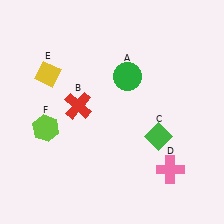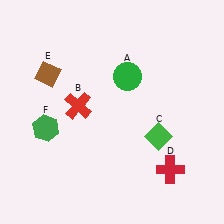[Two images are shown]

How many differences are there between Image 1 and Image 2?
There are 3 differences between the two images.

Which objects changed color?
D changed from pink to red. E changed from yellow to brown. F changed from lime to green.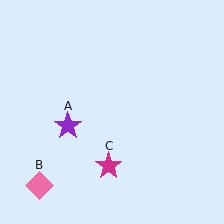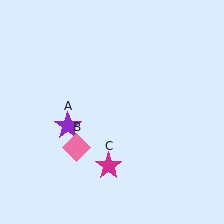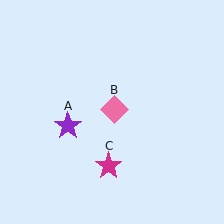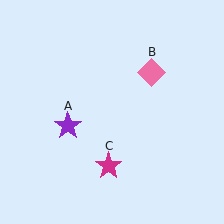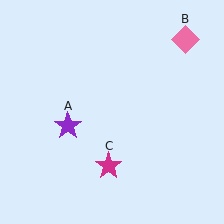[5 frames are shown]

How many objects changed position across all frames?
1 object changed position: pink diamond (object B).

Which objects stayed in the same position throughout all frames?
Purple star (object A) and magenta star (object C) remained stationary.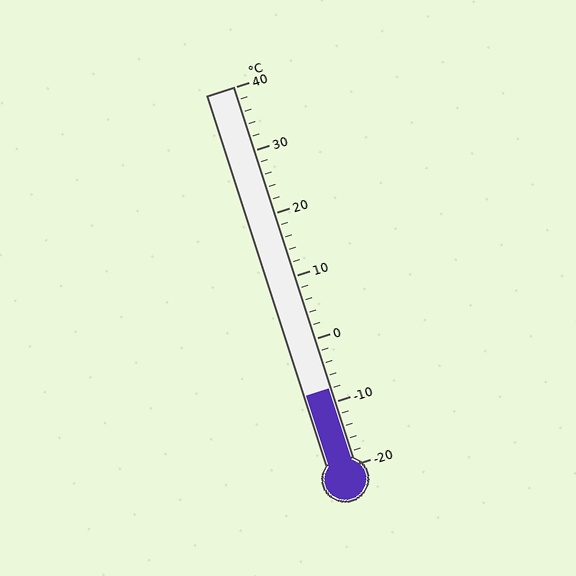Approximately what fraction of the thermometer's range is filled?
The thermometer is filled to approximately 20% of its range.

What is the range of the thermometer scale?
The thermometer scale ranges from -20°C to 40°C.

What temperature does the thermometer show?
The thermometer shows approximately -8°C.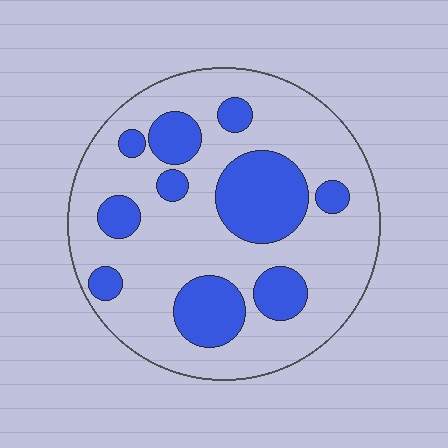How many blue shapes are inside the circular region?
10.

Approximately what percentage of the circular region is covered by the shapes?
Approximately 30%.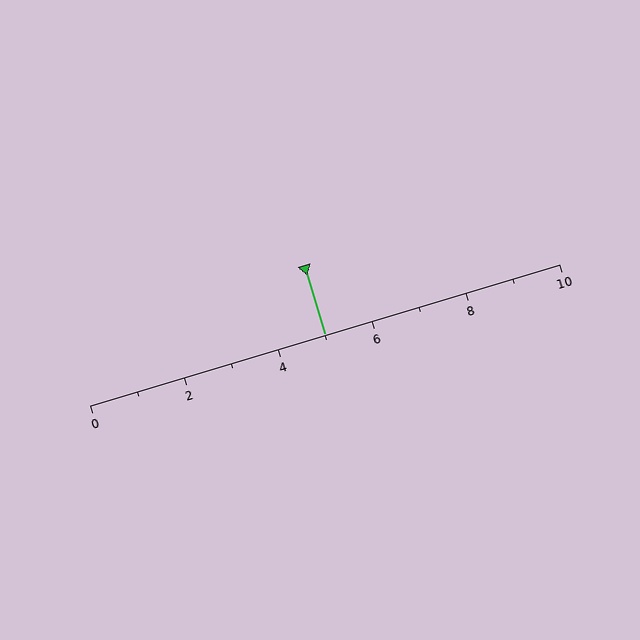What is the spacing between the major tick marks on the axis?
The major ticks are spaced 2 apart.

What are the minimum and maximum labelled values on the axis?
The axis runs from 0 to 10.